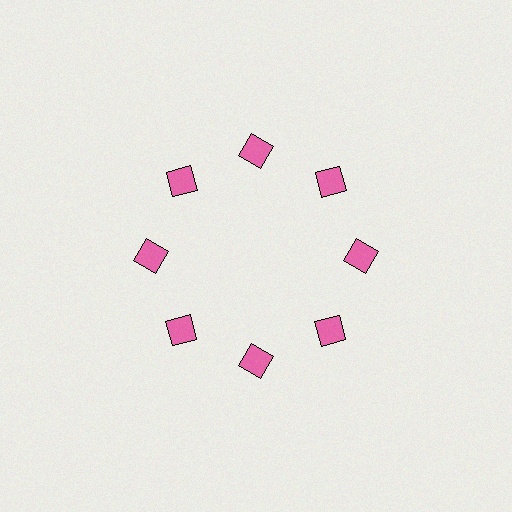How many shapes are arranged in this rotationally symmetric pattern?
There are 8 shapes, arranged in 8 groups of 1.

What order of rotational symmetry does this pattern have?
This pattern has 8-fold rotational symmetry.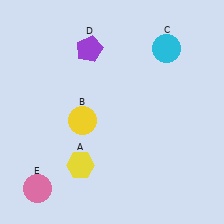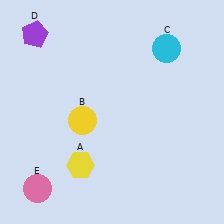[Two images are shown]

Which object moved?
The purple pentagon (D) moved left.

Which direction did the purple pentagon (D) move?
The purple pentagon (D) moved left.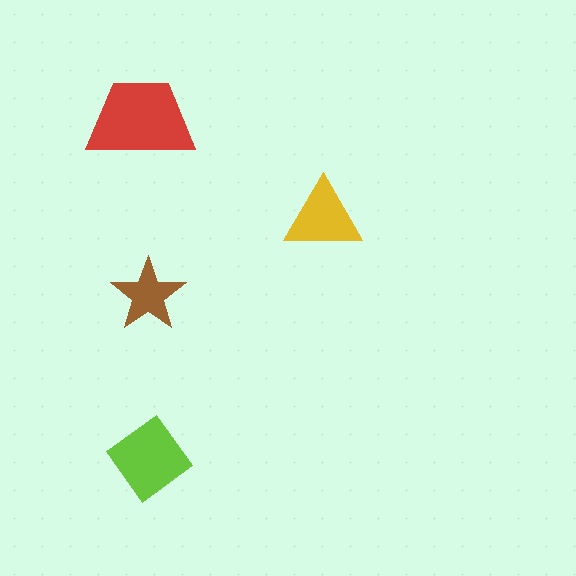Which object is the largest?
The red trapezoid.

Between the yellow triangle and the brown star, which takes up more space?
The yellow triangle.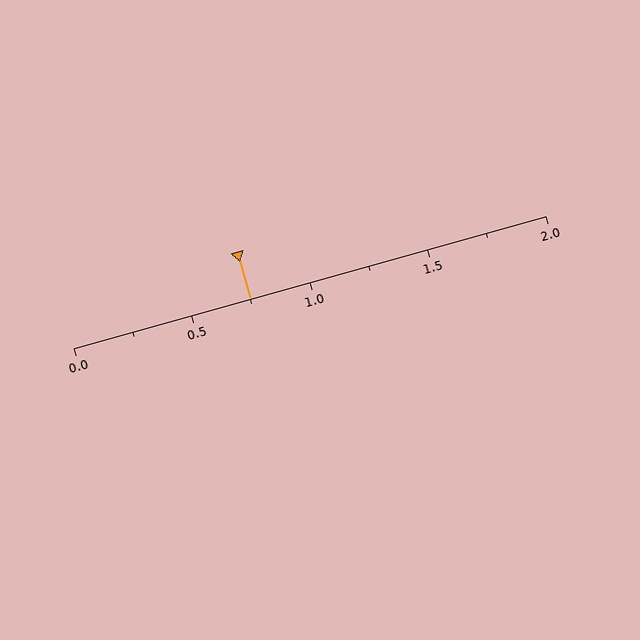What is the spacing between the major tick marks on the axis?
The major ticks are spaced 0.5 apart.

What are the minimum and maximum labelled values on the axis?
The axis runs from 0.0 to 2.0.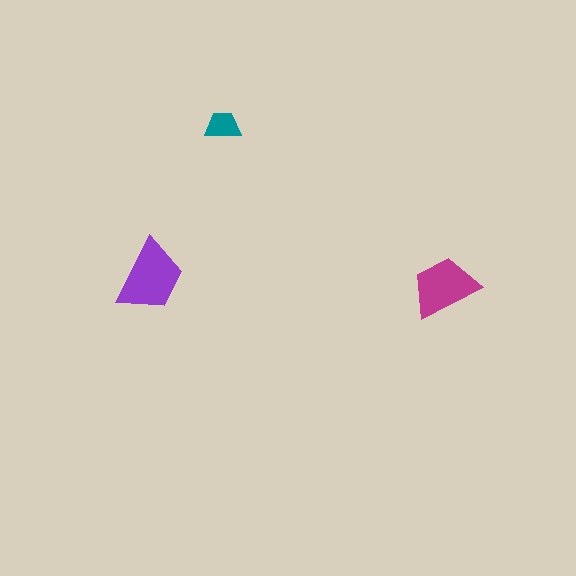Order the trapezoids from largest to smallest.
the purple one, the magenta one, the teal one.